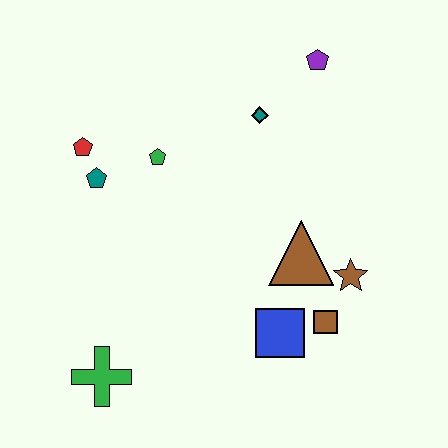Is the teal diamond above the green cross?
Yes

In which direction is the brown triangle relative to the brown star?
The brown triangle is to the left of the brown star.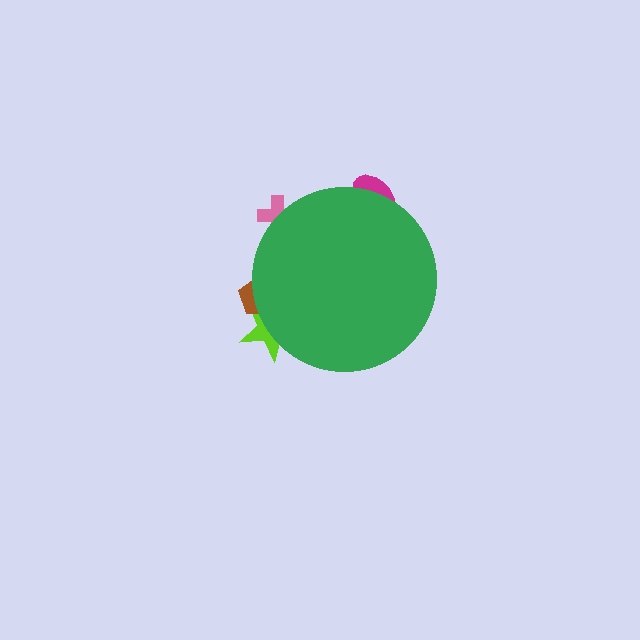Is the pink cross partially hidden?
Yes, the pink cross is partially hidden behind the green circle.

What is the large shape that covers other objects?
A green circle.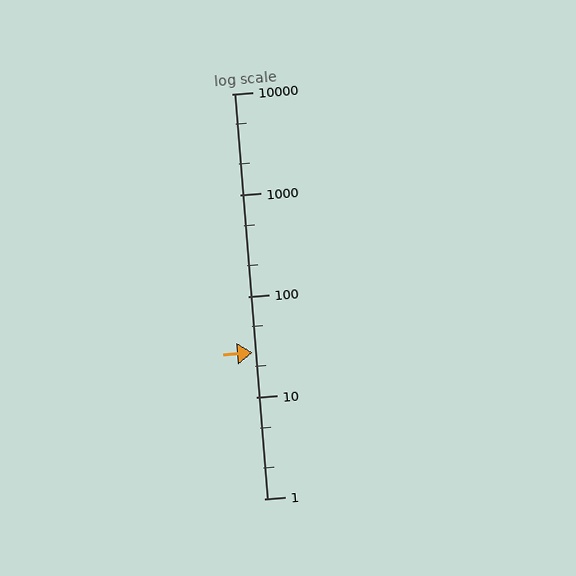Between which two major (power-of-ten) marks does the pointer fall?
The pointer is between 10 and 100.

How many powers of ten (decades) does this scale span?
The scale spans 4 decades, from 1 to 10000.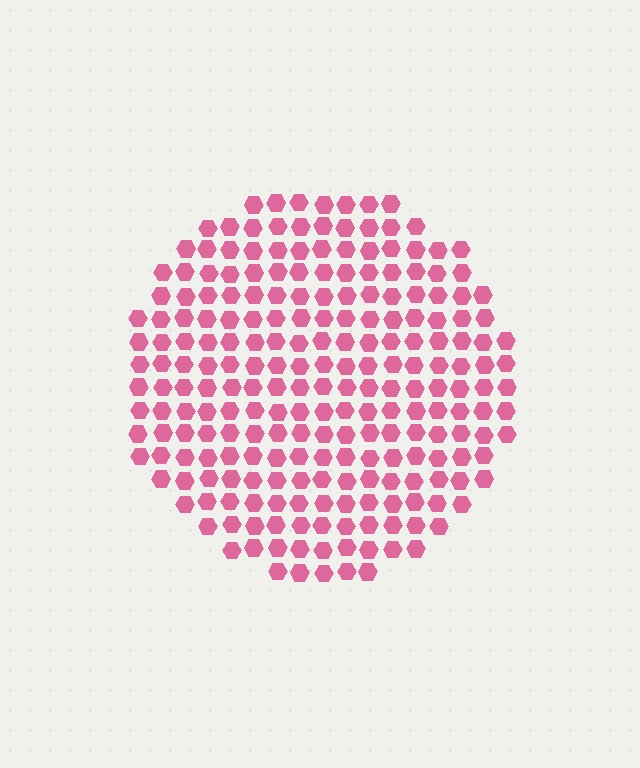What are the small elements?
The small elements are hexagons.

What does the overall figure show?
The overall figure shows a circle.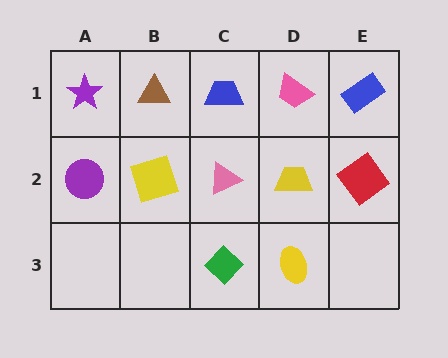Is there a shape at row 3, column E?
No, that cell is empty.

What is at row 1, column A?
A purple star.